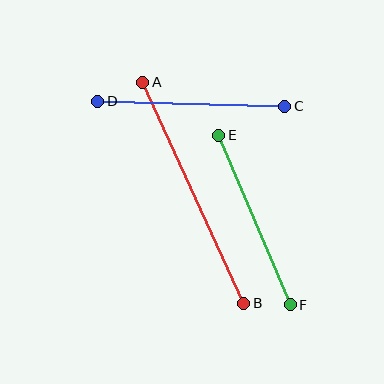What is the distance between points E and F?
The distance is approximately 184 pixels.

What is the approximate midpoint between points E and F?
The midpoint is at approximately (255, 220) pixels.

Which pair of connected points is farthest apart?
Points A and B are farthest apart.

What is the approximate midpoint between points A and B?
The midpoint is at approximately (193, 193) pixels.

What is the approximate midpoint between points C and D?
The midpoint is at approximately (191, 104) pixels.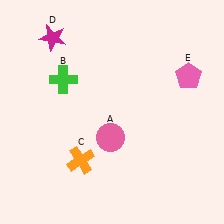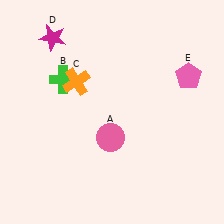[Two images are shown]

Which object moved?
The orange cross (C) moved up.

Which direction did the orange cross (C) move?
The orange cross (C) moved up.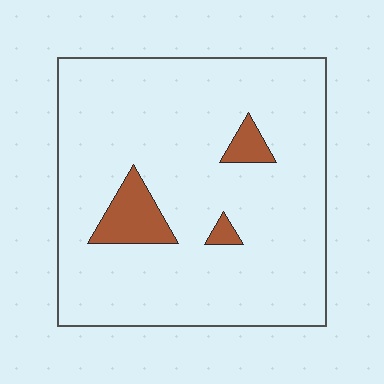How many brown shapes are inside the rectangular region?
3.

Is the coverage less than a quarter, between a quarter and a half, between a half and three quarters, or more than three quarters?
Less than a quarter.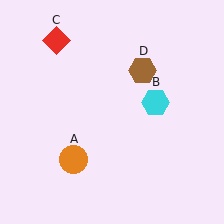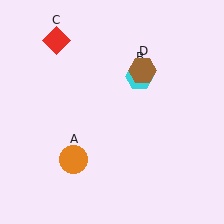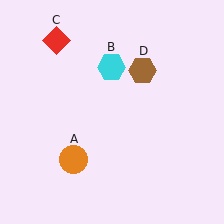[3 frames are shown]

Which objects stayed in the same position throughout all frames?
Orange circle (object A) and red diamond (object C) and brown hexagon (object D) remained stationary.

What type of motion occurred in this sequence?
The cyan hexagon (object B) rotated counterclockwise around the center of the scene.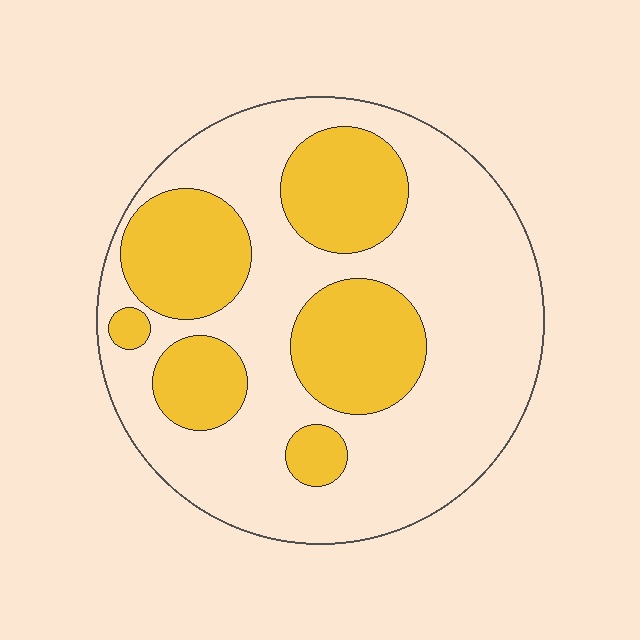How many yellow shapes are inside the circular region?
6.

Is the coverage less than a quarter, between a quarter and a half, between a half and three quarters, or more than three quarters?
Between a quarter and a half.